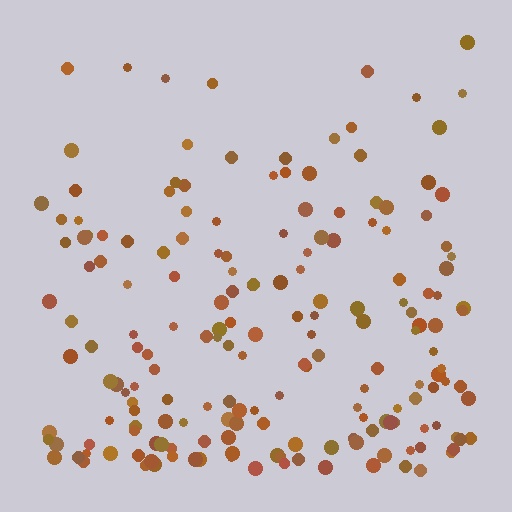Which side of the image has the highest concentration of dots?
The bottom.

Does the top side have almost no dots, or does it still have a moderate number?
Still a moderate number, just noticeably fewer than the bottom.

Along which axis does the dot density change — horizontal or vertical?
Vertical.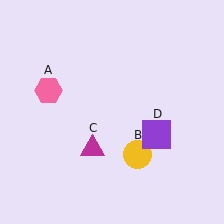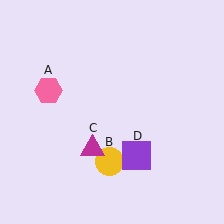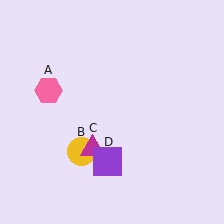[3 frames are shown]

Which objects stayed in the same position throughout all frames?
Pink hexagon (object A) and magenta triangle (object C) remained stationary.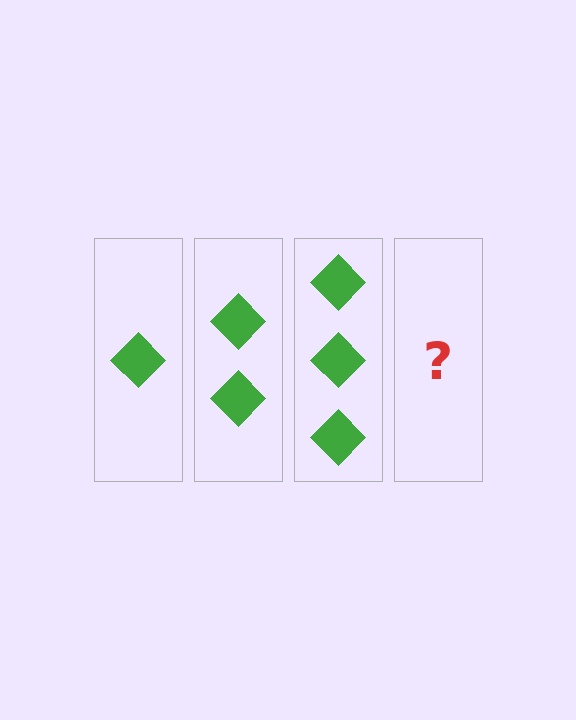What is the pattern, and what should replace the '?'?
The pattern is that each step adds one more diamond. The '?' should be 4 diamonds.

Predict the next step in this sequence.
The next step is 4 diamonds.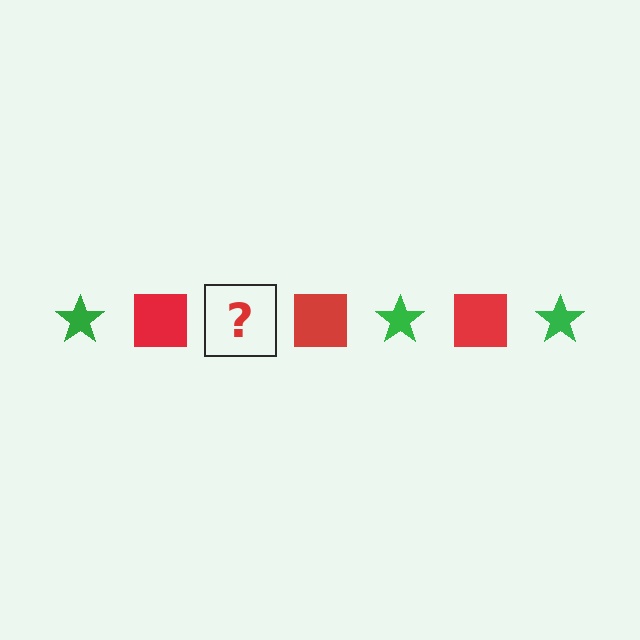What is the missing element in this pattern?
The missing element is a green star.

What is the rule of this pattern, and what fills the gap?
The rule is that the pattern alternates between green star and red square. The gap should be filled with a green star.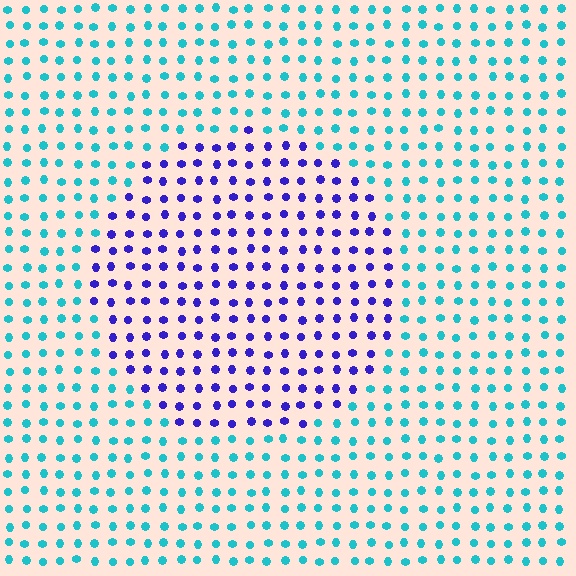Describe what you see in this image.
The image is filled with small cyan elements in a uniform arrangement. A circle-shaped region is visible where the elements are tinted to a slightly different hue, forming a subtle color boundary.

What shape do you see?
I see a circle.